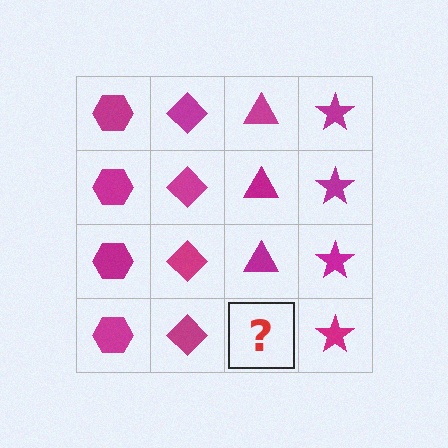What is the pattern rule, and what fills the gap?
The rule is that each column has a consistent shape. The gap should be filled with a magenta triangle.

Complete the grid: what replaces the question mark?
The question mark should be replaced with a magenta triangle.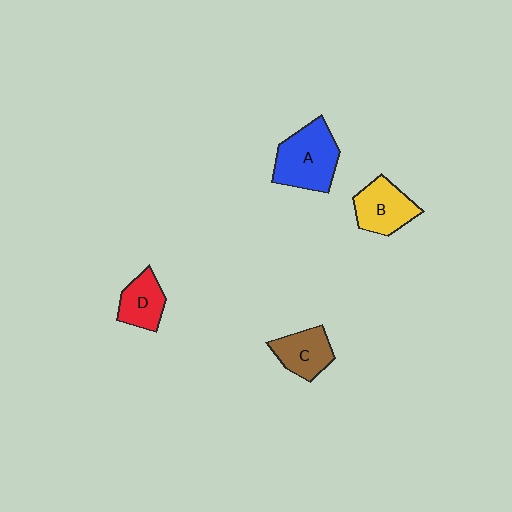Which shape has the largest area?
Shape A (blue).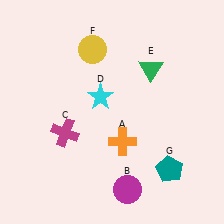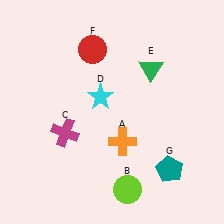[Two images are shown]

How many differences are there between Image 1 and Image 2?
There are 2 differences between the two images.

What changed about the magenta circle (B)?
In Image 1, B is magenta. In Image 2, it changed to lime.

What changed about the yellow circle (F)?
In Image 1, F is yellow. In Image 2, it changed to red.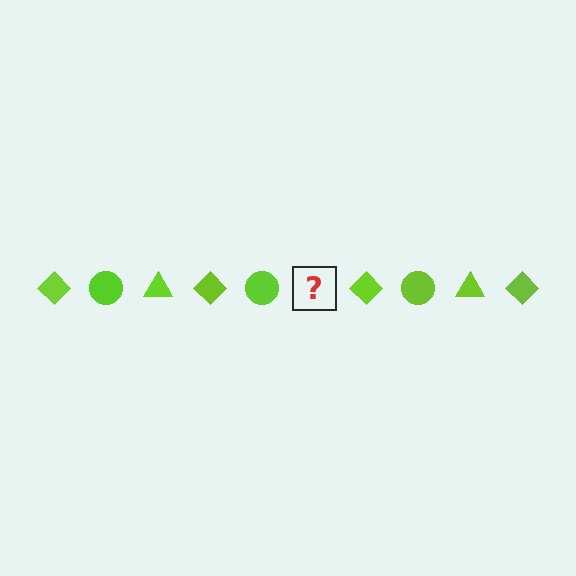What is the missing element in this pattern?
The missing element is a lime triangle.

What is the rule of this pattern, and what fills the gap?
The rule is that the pattern cycles through diamond, circle, triangle shapes in lime. The gap should be filled with a lime triangle.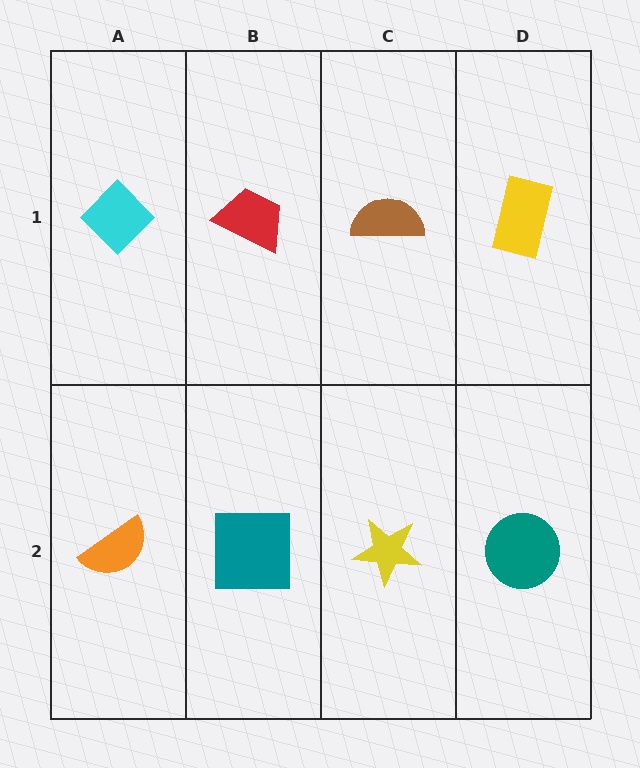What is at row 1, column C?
A brown semicircle.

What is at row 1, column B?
A red trapezoid.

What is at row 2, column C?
A yellow star.